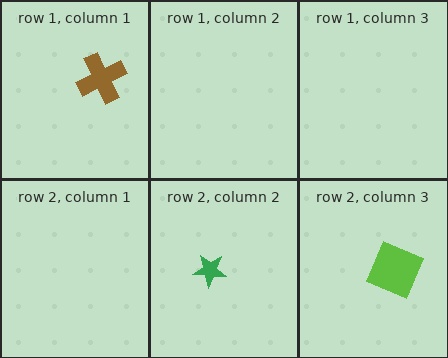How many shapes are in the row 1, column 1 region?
1.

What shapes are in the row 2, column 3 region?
The lime square.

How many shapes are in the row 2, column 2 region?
1.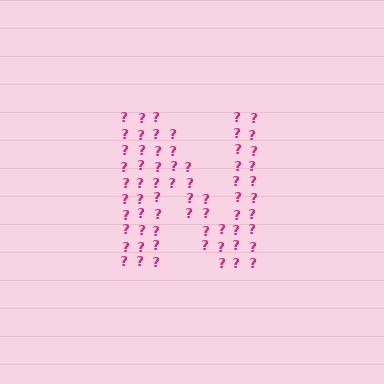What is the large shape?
The large shape is the letter N.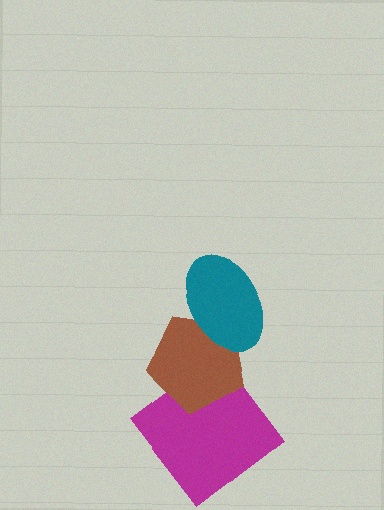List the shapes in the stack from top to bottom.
From top to bottom: the teal ellipse, the brown pentagon, the magenta diamond.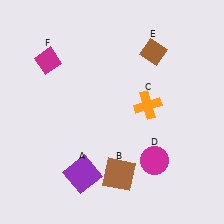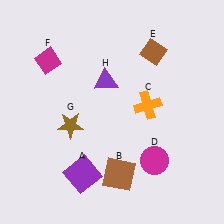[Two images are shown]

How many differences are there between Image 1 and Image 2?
There are 2 differences between the two images.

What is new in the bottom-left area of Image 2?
A brown star (G) was added in the bottom-left area of Image 2.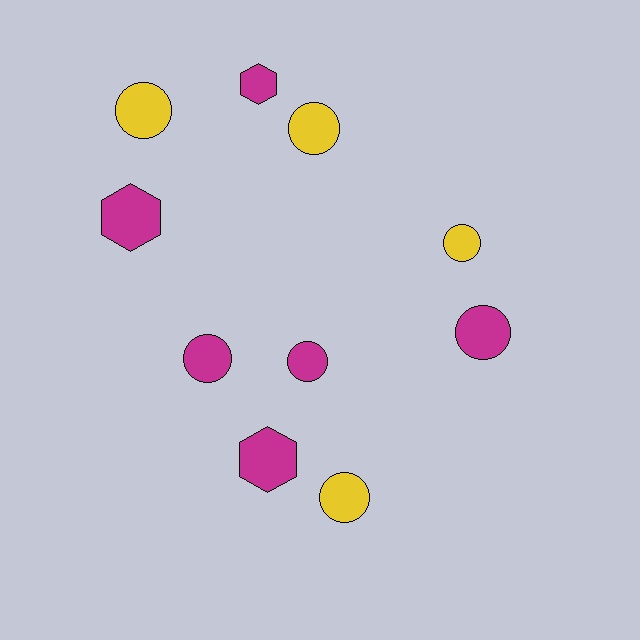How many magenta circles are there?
There are 3 magenta circles.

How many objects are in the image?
There are 10 objects.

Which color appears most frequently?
Magenta, with 6 objects.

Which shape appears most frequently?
Circle, with 7 objects.